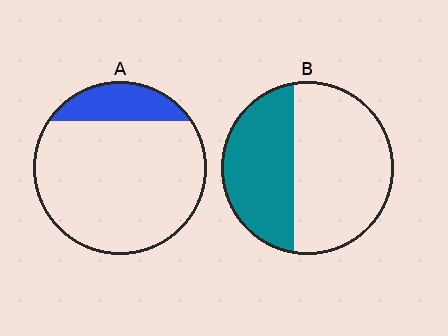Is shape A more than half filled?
No.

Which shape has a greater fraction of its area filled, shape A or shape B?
Shape B.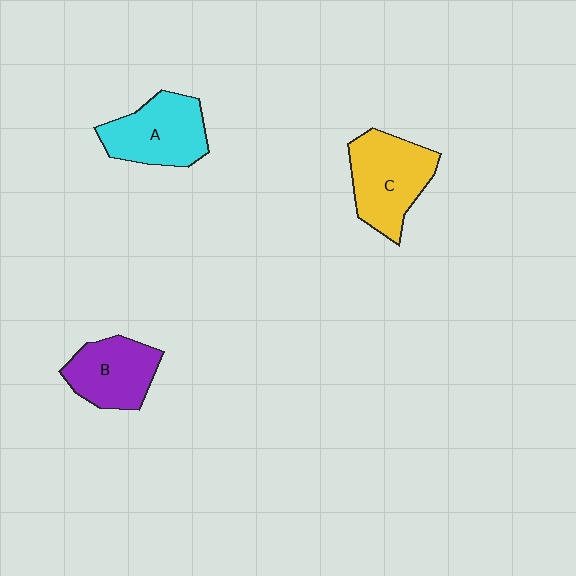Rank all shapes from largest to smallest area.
From largest to smallest: C (yellow), A (cyan), B (purple).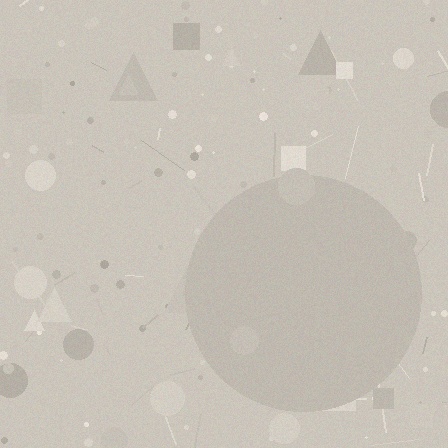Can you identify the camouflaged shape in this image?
The camouflaged shape is a circle.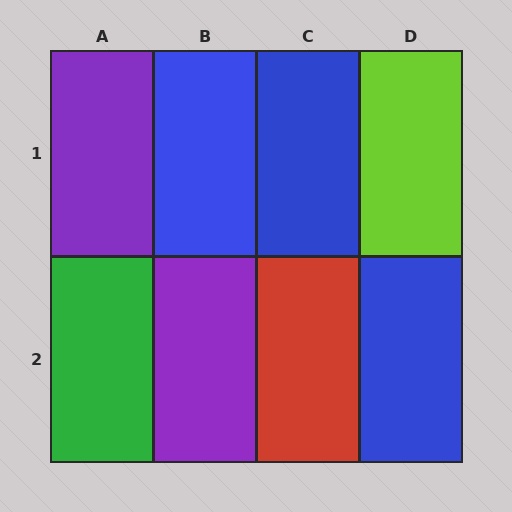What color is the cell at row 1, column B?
Blue.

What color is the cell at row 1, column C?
Blue.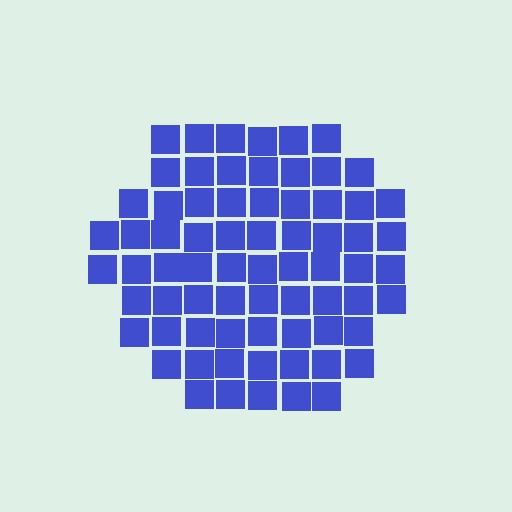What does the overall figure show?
The overall figure shows a hexagon.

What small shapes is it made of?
It is made of small squares.